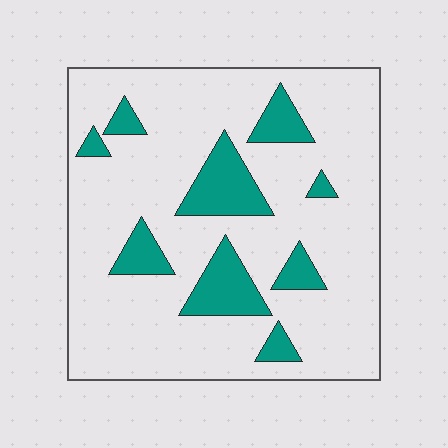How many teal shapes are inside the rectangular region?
9.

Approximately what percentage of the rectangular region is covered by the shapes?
Approximately 15%.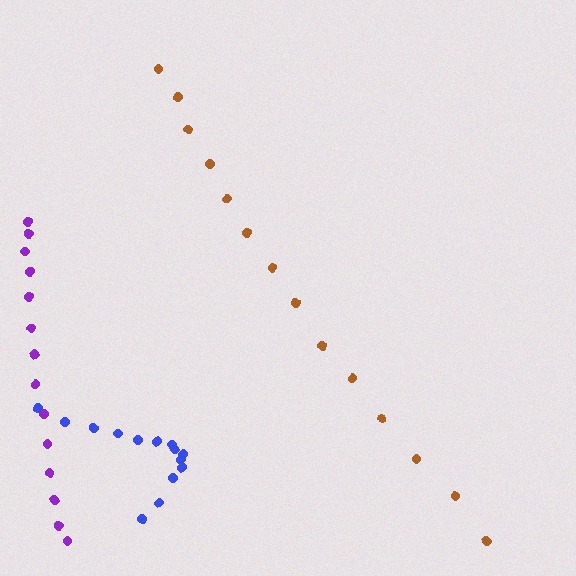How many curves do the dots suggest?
There are 3 distinct paths.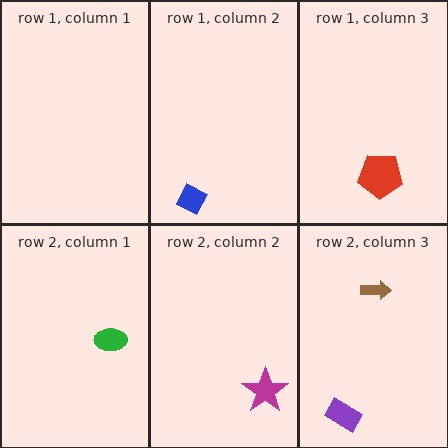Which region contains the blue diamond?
The row 1, column 2 region.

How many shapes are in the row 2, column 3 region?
2.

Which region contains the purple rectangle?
The row 2, column 3 region.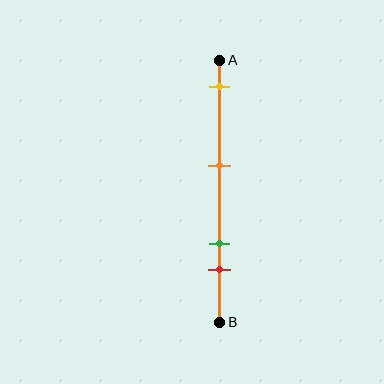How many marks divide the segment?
There are 4 marks dividing the segment.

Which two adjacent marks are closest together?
The green and red marks are the closest adjacent pair.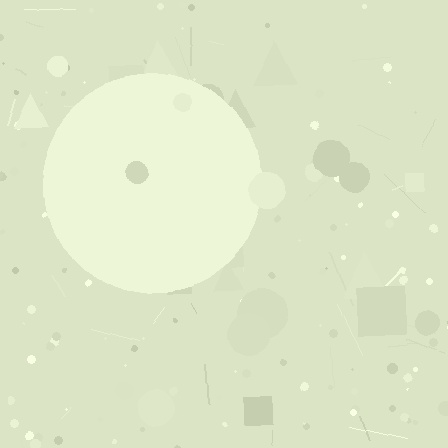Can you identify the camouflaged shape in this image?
The camouflaged shape is a circle.